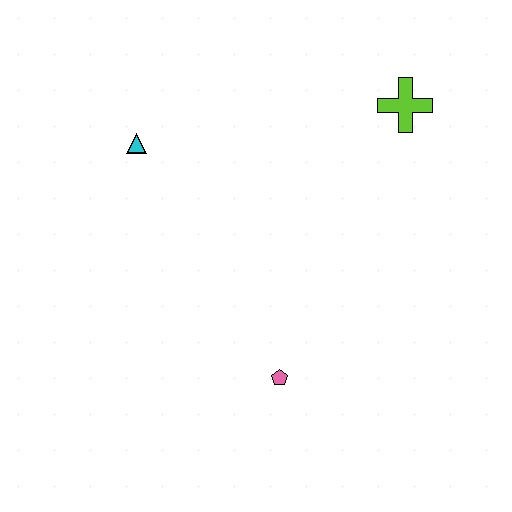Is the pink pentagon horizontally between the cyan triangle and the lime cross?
Yes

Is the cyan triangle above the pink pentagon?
Yes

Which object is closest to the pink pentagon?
The cyan triangle is closest to the pink pentagon.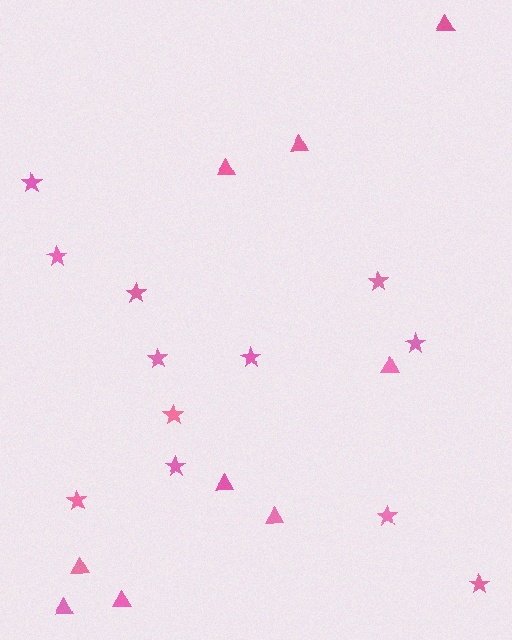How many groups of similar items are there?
There are 2 groups: one group of triangles (9) and one group of stars (12).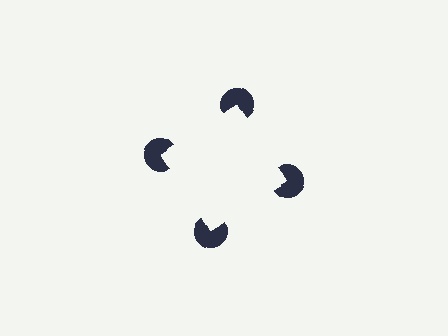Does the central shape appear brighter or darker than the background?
It typically appears slightly brighter than the background, even though no actual brightness change is drawn.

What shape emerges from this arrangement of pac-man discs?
An illusory square — its edges are inferred from the aligned wedge cuts in the pac-man discs, not physically drawn.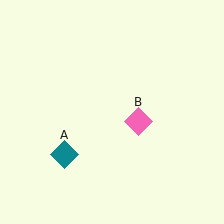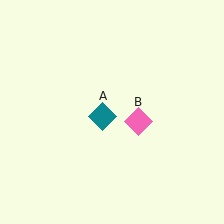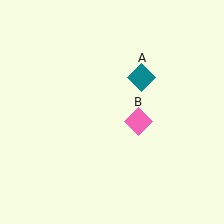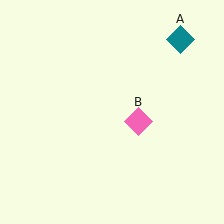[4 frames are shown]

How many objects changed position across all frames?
1 object changed position: teal diamond (object A).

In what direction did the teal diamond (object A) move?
The teal diamond (object A) moved up and to the right.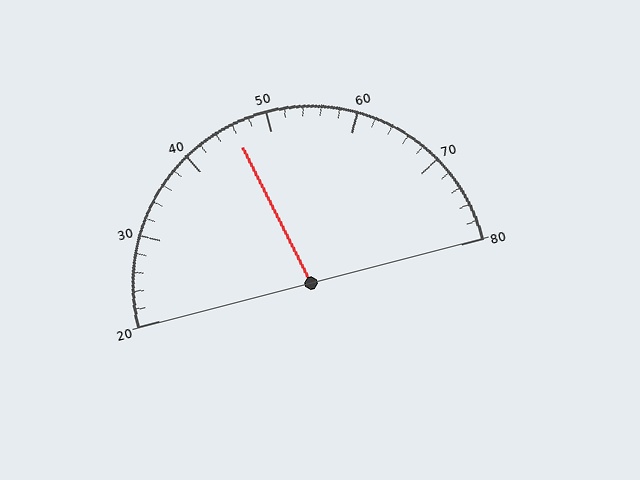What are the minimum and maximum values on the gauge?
The gauge ranges from 20 to 80.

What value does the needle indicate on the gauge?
The needle indicates approximately 46.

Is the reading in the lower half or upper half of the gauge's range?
The reading is in the lower half of the range (20 to 80).